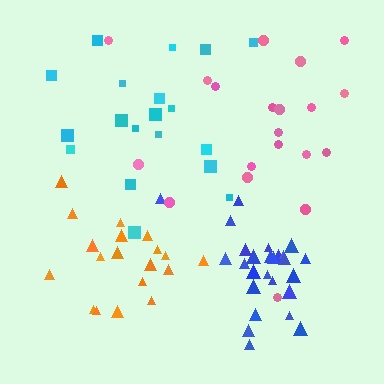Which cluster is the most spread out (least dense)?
Pink.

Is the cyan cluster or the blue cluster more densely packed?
Blue.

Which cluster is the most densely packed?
Blue.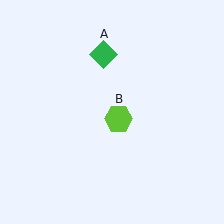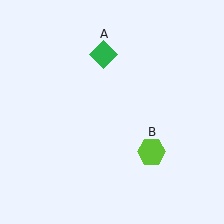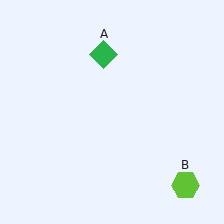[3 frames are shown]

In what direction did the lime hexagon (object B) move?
The lime hexagon (object B) moved down and to the right.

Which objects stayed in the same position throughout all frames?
Green diamond (object A) remained stationary.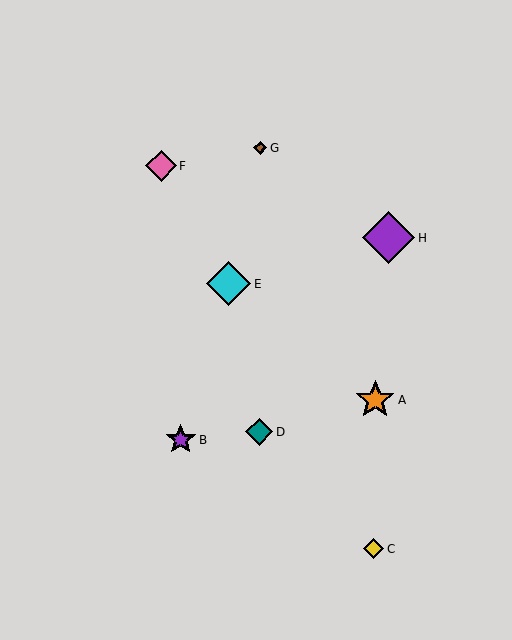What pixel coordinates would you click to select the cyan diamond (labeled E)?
Click at (229, 284) to select the cyan diamond E.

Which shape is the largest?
The purple diamond (labeled H) is the largest.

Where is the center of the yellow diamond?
The center of the yellow diamond is at (374, 549).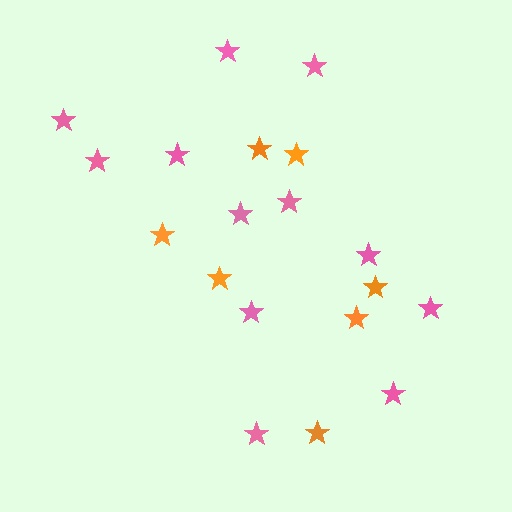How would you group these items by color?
There are 2 groups: one group of orange stars (7) and one group of pink stars (12).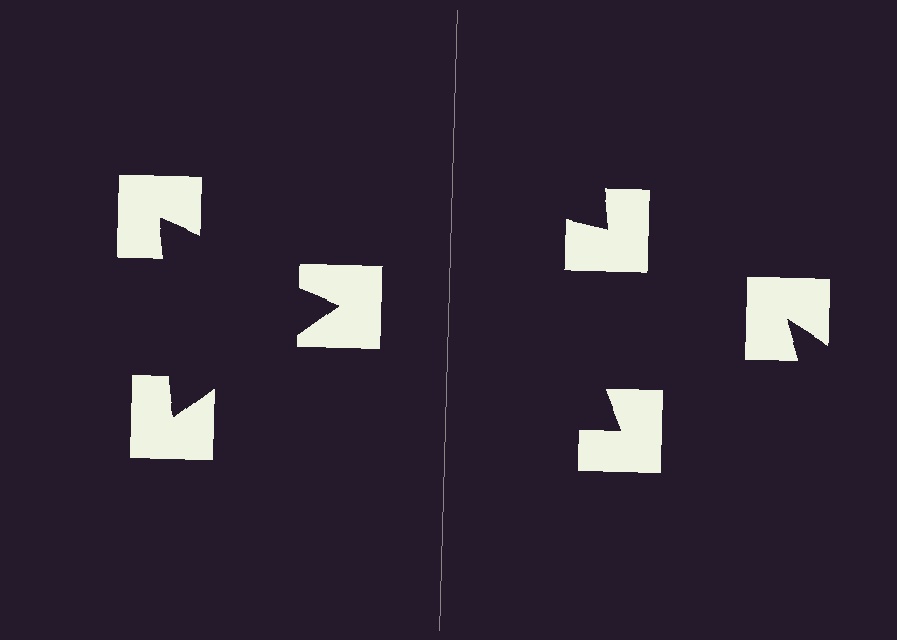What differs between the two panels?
The notched squares are positioned identically on both sides; only the wedge orientations differ. On the left they align to a triangle; on the right they are misaligned.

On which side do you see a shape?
An illusory triangle appears on the left side. On the right side the wedge cuts are rotated, so no coherent shape forms.